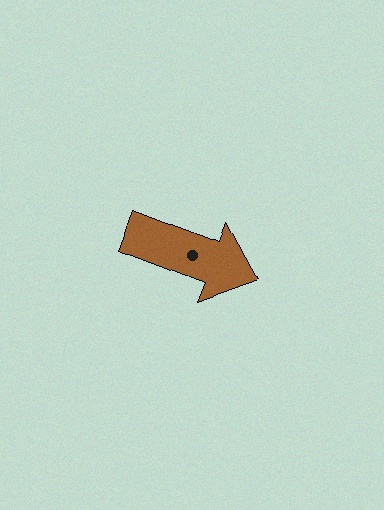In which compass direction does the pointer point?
East.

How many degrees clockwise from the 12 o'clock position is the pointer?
Approximately 111 degrees.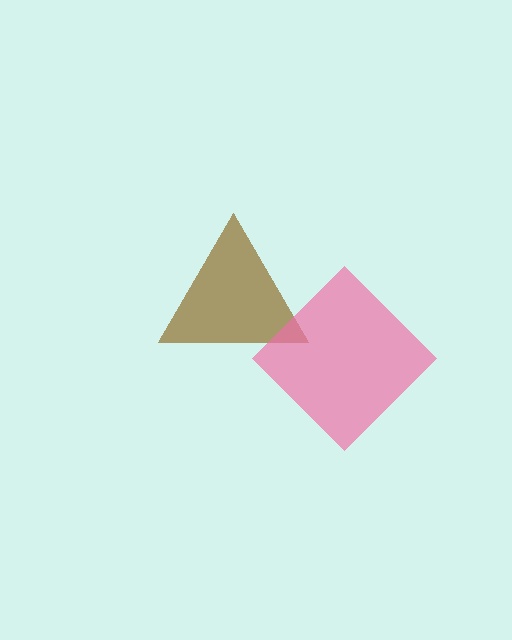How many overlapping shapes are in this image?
There are 2 overlapping shapes in the image.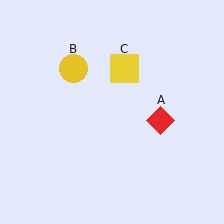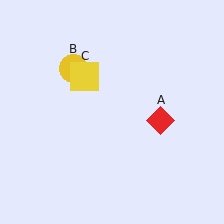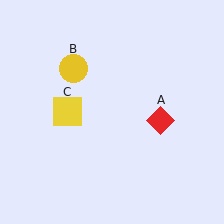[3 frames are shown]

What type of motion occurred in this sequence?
The yellow square (object C) rotated counterclockwise around the center of the scene.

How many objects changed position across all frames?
1 object changed position: yellow square (object C).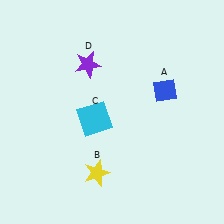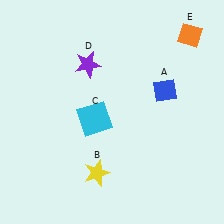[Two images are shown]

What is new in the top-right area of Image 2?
An orange diamond (E) was added in the top-right area of Image 2.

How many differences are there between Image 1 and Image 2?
There is 1 difference between the two images.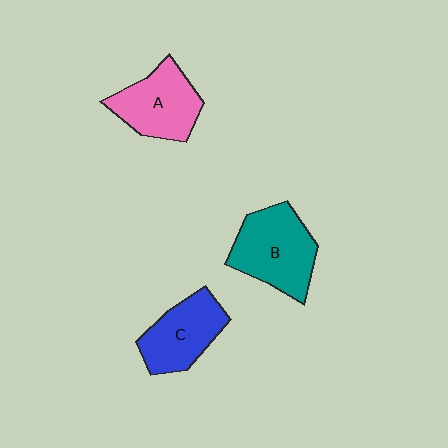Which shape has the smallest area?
Shape C (blue).